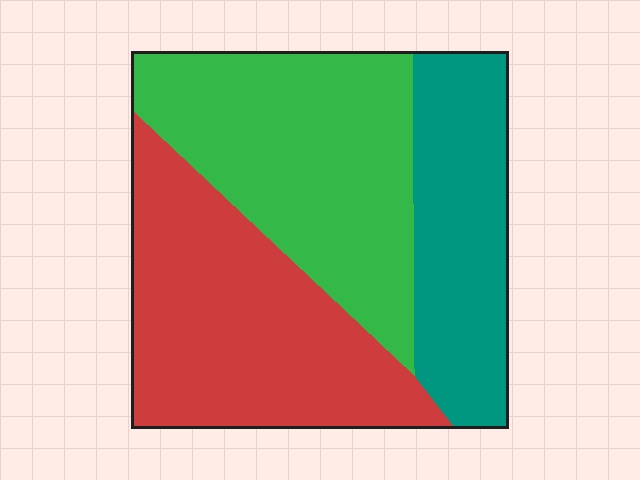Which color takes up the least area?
Teal, at roughly 25%.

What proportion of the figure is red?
Red takes up about three eighths (3/8) of the figure.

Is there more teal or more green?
Green.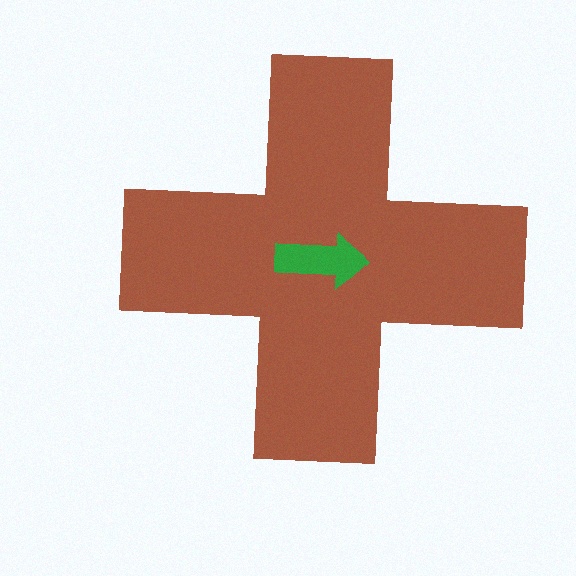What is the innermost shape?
The green arrow.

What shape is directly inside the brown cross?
The green arrow.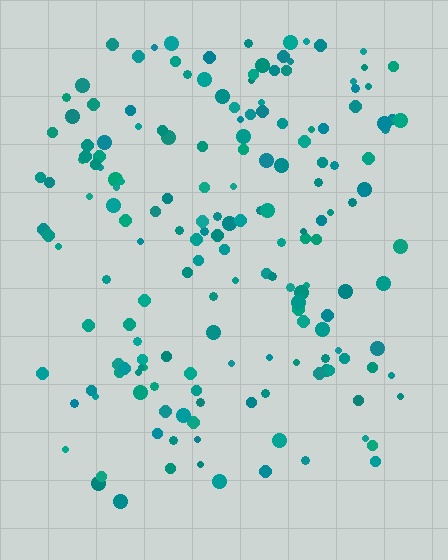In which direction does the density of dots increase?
From bottom to top, with the top side densest.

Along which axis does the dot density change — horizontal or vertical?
Vertical.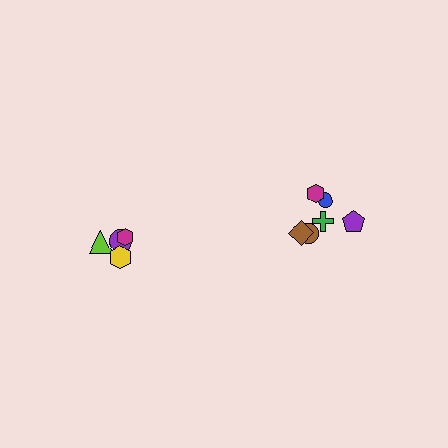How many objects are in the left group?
There are 4 objects.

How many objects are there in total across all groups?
There are 10 objects.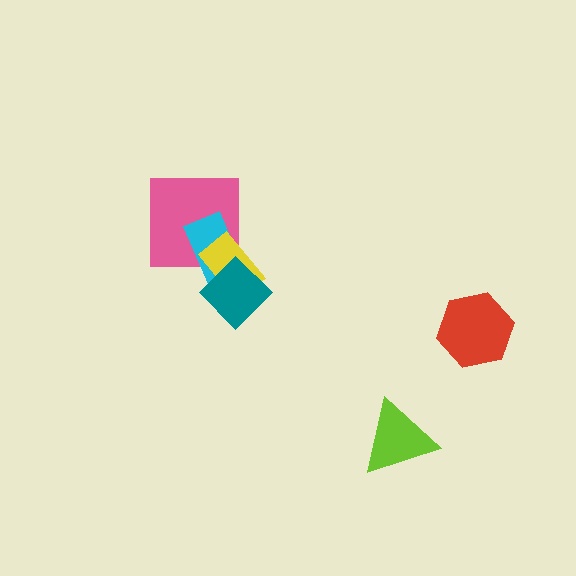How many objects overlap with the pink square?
2 objects overlap with the pink square.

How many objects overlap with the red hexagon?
0 objects overlap with the red hexagon.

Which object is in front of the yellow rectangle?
The teal diamond is in front of the yellow rectangle.